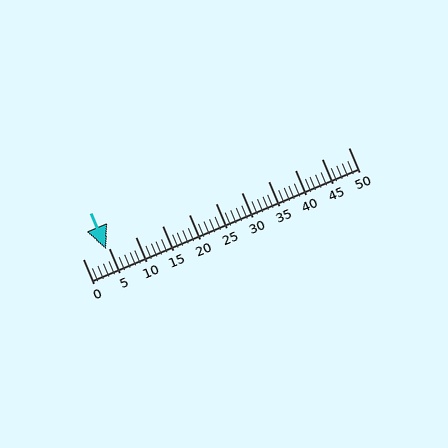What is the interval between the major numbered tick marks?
The major tick marks are spaced 5 units apart.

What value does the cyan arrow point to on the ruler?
The cyan arrow points to approximately 4.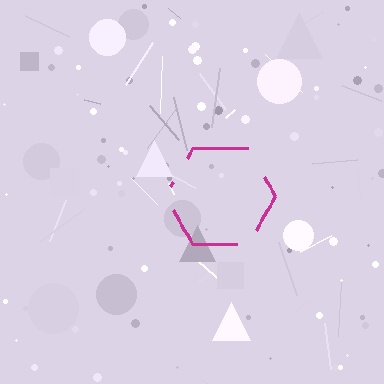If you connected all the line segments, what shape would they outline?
They would outline a hexagon.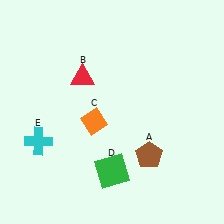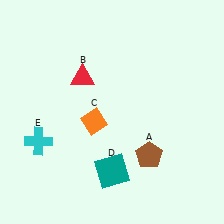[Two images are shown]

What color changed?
The square (D) changed from green in Image 1 to teal in Image 2.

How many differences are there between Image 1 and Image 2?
There is 1 difference between the two images.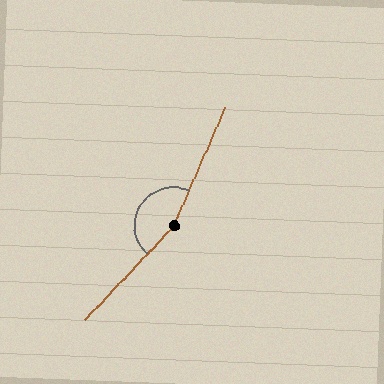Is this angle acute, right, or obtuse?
It is obtuse.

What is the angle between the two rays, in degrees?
Approximately 160 degrees.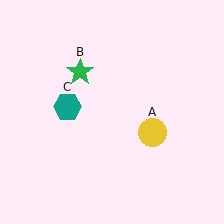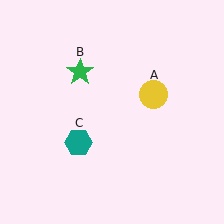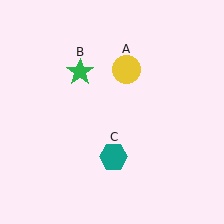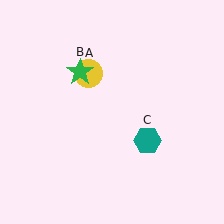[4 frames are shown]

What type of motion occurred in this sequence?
The yellow circle (object A), teal hexagon (object C) rotated counterclockwise around the center of the scene.